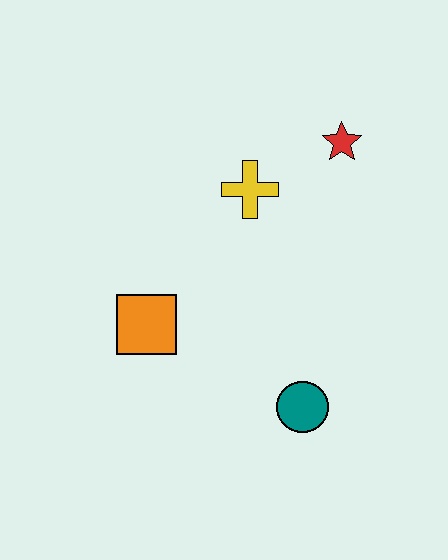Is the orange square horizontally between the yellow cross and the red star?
No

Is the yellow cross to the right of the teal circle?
No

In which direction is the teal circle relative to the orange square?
The teal circle is to the right of the orange square.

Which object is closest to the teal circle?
The orange square is closest to the teal circle.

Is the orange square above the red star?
No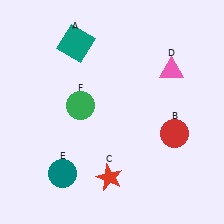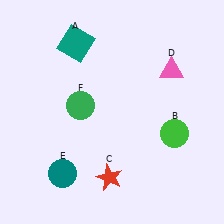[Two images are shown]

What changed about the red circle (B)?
In Image 1, B is red. In Image 2, it changed to green.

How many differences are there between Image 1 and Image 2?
There is 1 difference between the two images.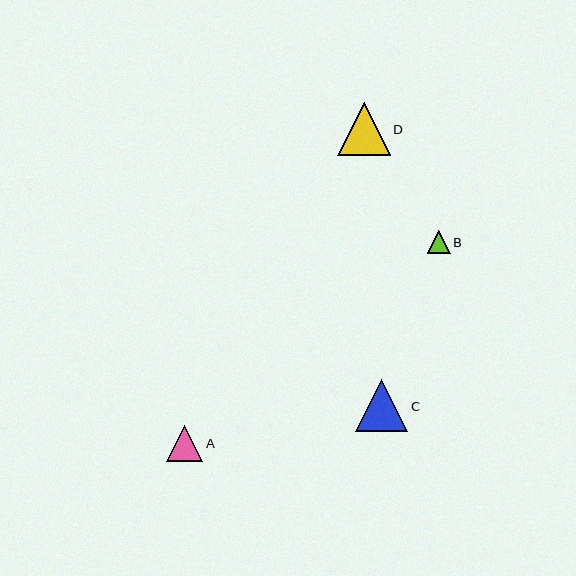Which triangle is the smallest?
Triangle B is the smallest with a size of approximately 22 pixels.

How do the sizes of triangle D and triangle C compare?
Triangle D and triangle C are approximately the same size.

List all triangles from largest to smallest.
From largest to smallest: D, C, A, B.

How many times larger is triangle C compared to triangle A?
Triangle C is approximately 1.4 times the size of triangle A.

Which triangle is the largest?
Triangle D is the largest with a size of approximately 52 pixels.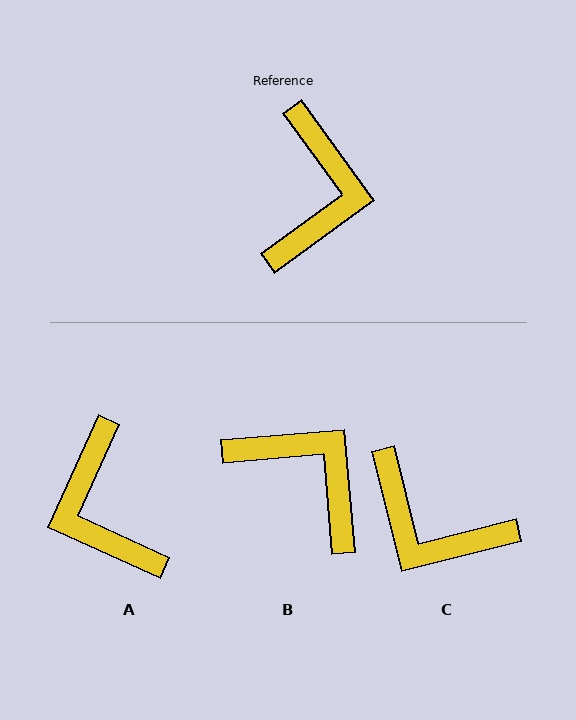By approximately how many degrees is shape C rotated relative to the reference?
Approximately 112 degrees clockwise.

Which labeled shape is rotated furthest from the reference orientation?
A, about 150 degrees away.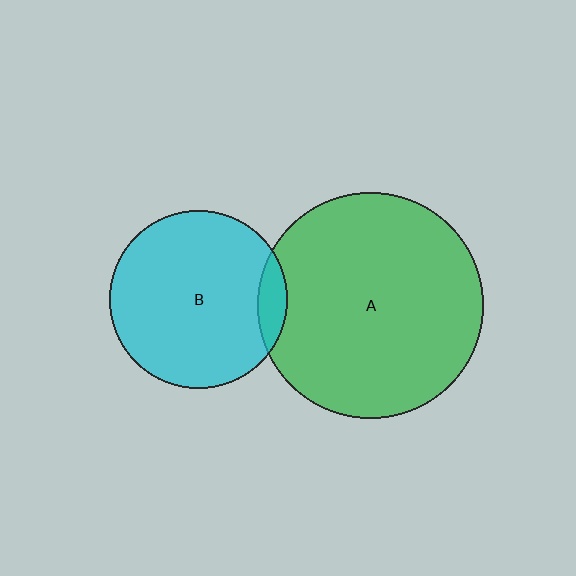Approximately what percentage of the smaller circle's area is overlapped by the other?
Approximately 10%.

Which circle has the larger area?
Circle A (green).